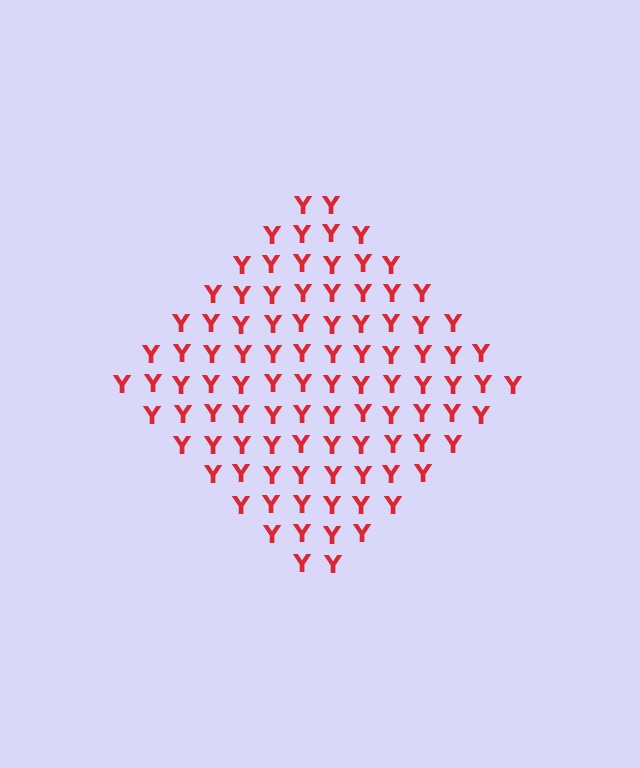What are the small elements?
The small elements are letter Y's.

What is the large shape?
The large shape is a diamond.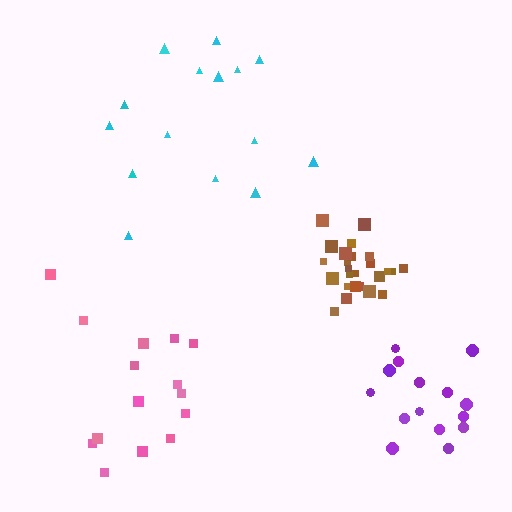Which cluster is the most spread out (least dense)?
Cyan.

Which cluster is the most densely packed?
Brown.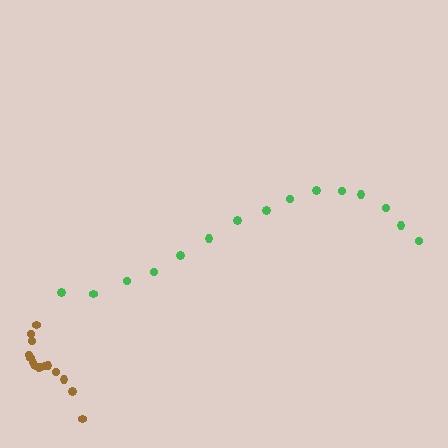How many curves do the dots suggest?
There are 2 distinct paths.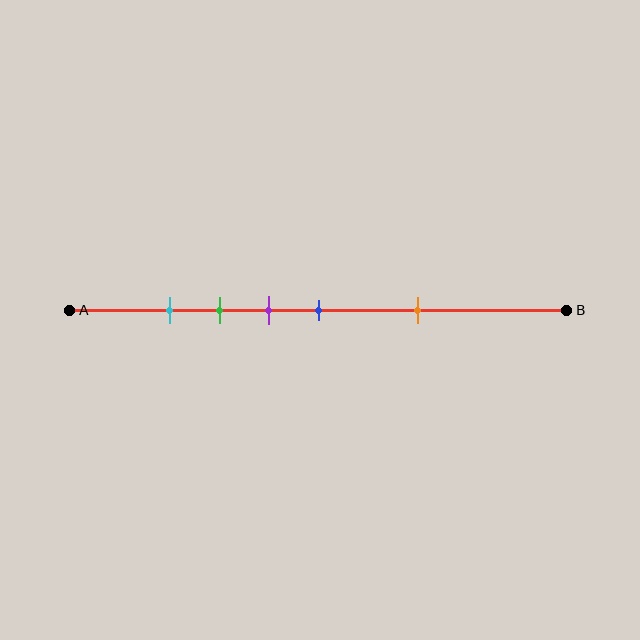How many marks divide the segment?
There are 5 marks dividing the segment.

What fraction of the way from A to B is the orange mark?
The orange mark is approximately 70% (0.7) of the way from A to B.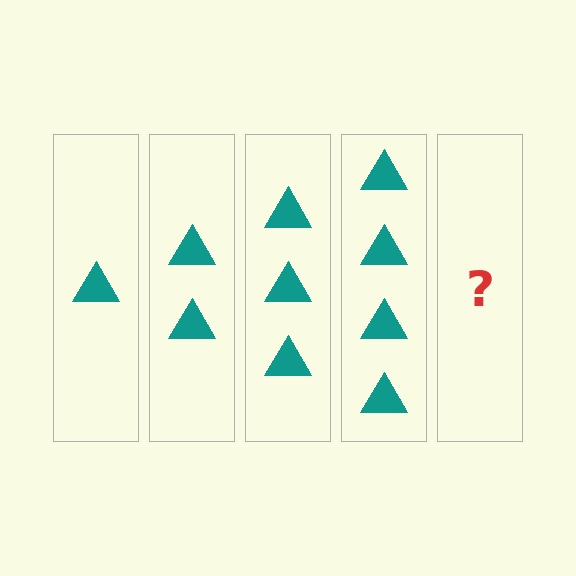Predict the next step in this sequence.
The next step is 5 triangles.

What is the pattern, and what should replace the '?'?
The pattern is that each step adds one more triangle. The '?' should be 5 triangles.